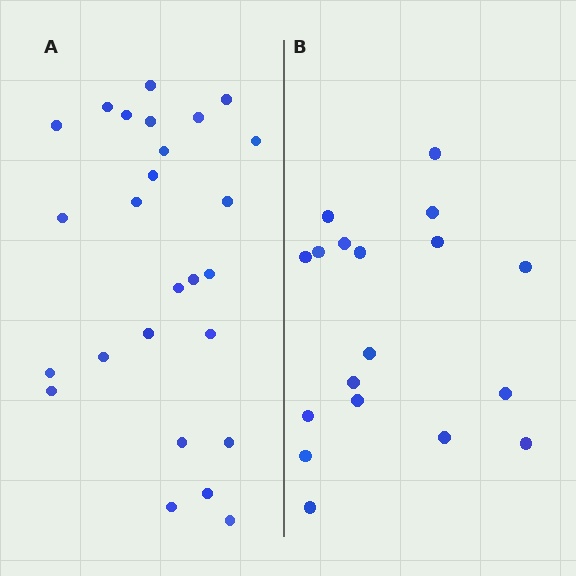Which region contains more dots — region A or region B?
Region A (the left region) has more dots.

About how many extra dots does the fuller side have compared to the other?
Region A has roughly 8 or so more dots than region B.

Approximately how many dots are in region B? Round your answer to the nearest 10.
About 20 dots. (The exact count is 18, which rounds to 20.)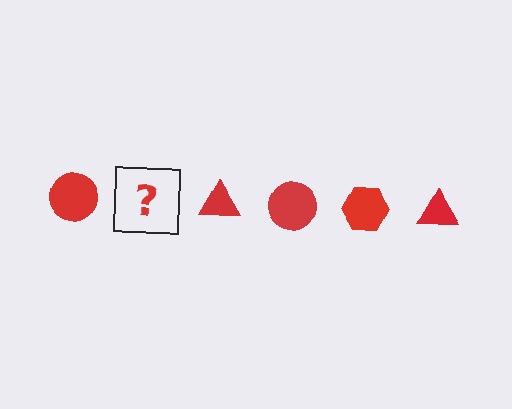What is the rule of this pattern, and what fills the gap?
The rule is that the pattern cycles through circle, hexagon, triangle shapes in red. The gap should be filled with a red hexagon.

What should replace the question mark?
The question mark should be replaced with a red hexagon.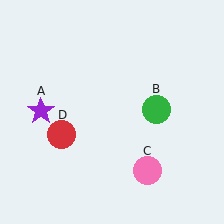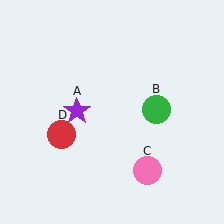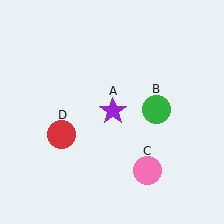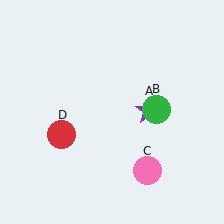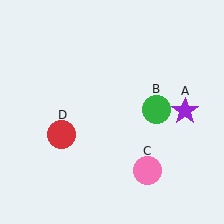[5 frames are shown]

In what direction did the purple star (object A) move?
The purple star (object A) moved right.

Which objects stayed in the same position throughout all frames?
Green circle (object B) and pink circle (object C) and red circle (object D) remained stationary.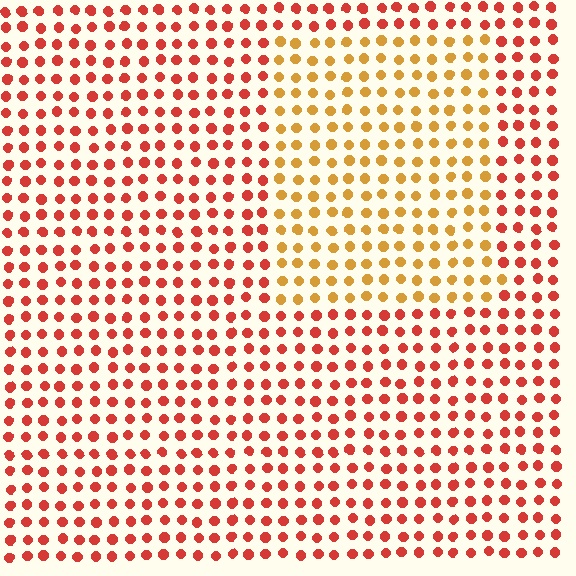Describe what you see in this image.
The image is filled with small red elements in a uniform arrangement. A rectangle-shaped region is visible where the elements are tinted to a slightly different hue, forming a subtle color boundary.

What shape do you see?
I see a rectangle.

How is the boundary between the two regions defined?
The boundary is defined purely by a slight shift in hue (about 37 degrees). Spacing, size, and orientation are identical on both sides.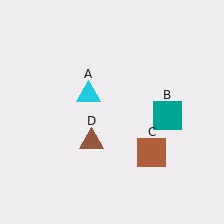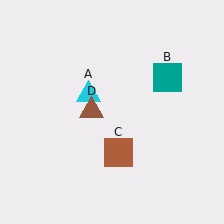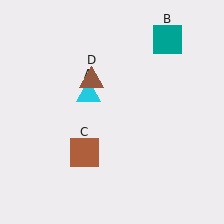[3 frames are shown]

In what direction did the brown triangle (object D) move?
The brown triangle (object D) moved up.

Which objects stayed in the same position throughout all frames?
Cyan triangle (object A) remained stationary.